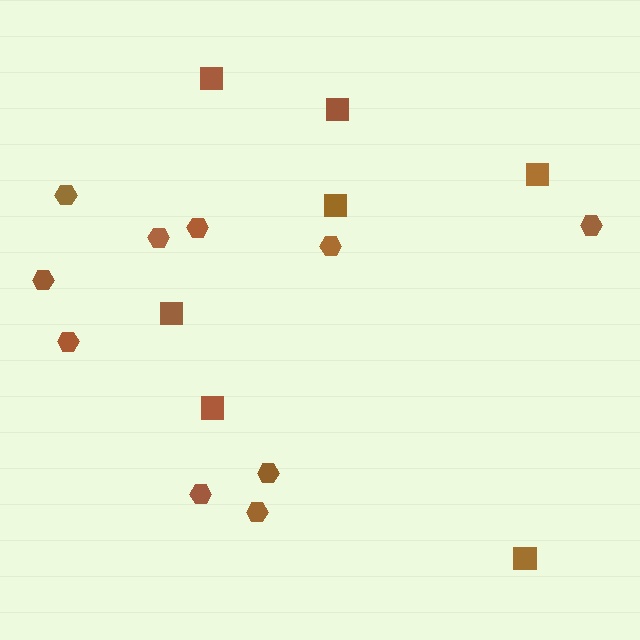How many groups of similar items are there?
There are 2 groups: one group of squares (7) and one group of hexagons (10).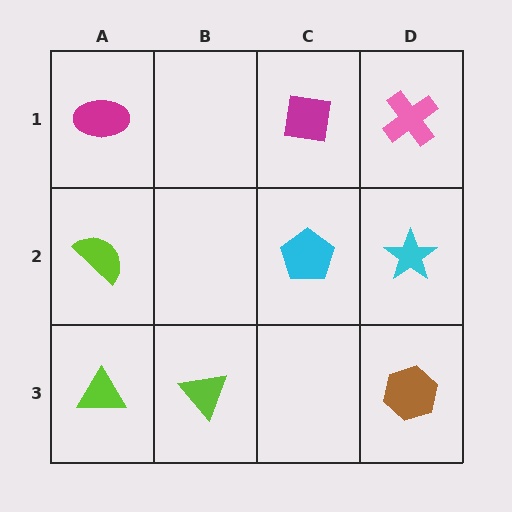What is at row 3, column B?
A lime triangle.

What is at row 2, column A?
A lime semicircle.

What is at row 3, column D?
A brown hexagon.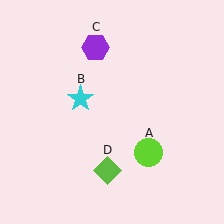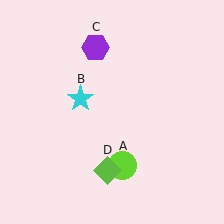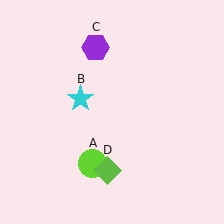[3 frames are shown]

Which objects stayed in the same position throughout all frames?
Cyan star (object B) and purple hexagon (object C) and lime diamond (object D) remained stationary.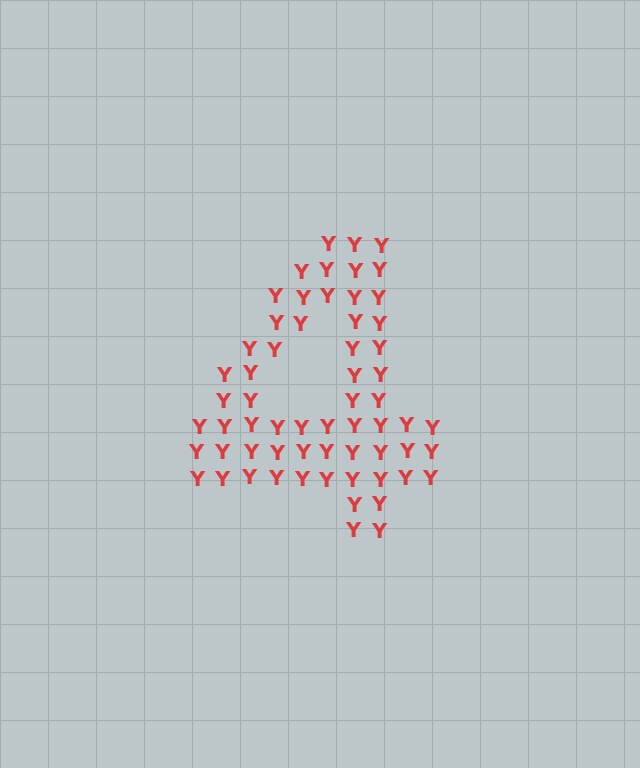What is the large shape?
The large shape is the digit 4.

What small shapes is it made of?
It is made of small letter Y's.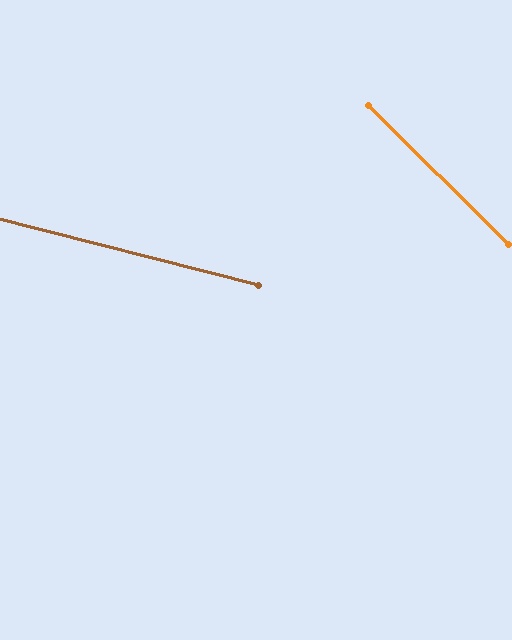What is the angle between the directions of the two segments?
Approximately 31 degrees.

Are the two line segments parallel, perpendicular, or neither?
Neither parallel nor perpendicular — they differ by about 31°.